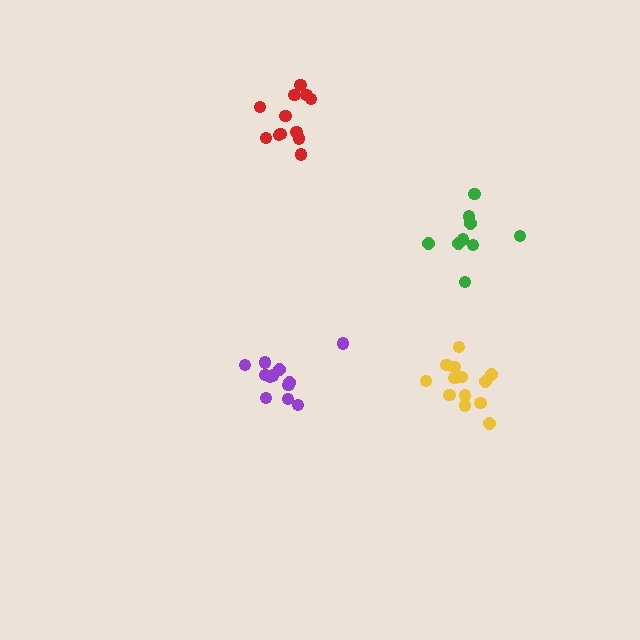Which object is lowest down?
The yellow cluster is bottommost.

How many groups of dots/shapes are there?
There are 4 groups.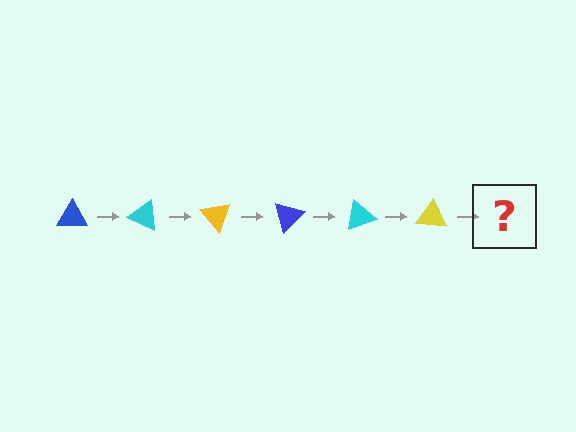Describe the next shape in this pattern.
It should be a blue triangle, rotated 150 degrees from the start.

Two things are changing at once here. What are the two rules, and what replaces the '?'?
The two rules are that it rotates 25 degrees each step and the color cycles through blue, cyan, and yellow. The '?' should be a blue triangle, rotated 150 degrees from the start.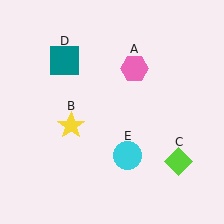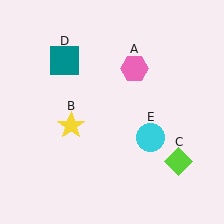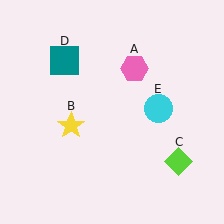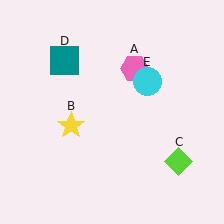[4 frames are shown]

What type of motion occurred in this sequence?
The cyan circle (object E) rotated counterclockwise around the center of the scene.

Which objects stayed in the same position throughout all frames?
Pink hexagon (object A) and yellow star (object B) and lime diamond (object C) and teal square (object D) remained stationary.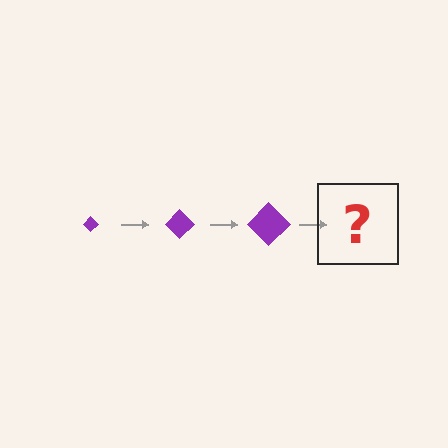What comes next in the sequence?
The next element should be a purple diamond, larger than the previous one.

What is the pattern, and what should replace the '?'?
The pattern is that the diamond gets progressively larger each step. The '?' should be a purple diamond, larger than the previous one.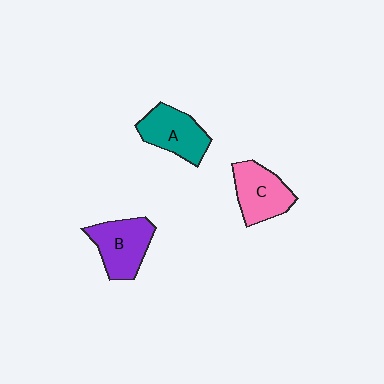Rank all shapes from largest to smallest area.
From largest to smallest: B (purple), C (pink), A (teal).